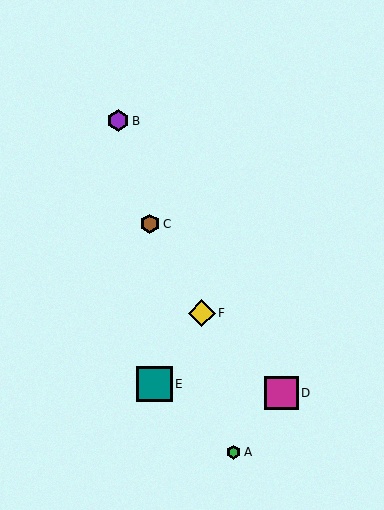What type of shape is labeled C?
Shape C is a brown hexagon.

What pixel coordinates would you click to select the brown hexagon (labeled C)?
Click at (150, 224) to select the brown hexagon C.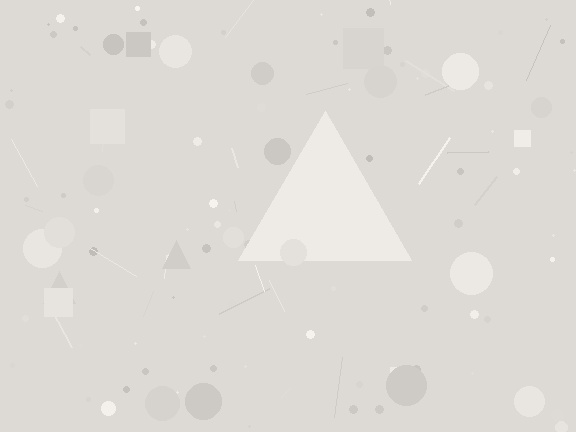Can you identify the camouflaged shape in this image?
The camouflaged shape is a triangle.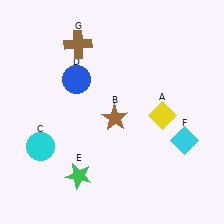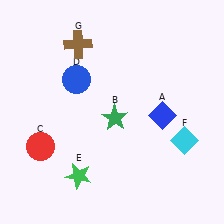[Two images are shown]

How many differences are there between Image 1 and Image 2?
There are 3 differences between the two images.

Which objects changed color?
A changed from yellow to blue. B changed from brown to green. C changed from cyan to red.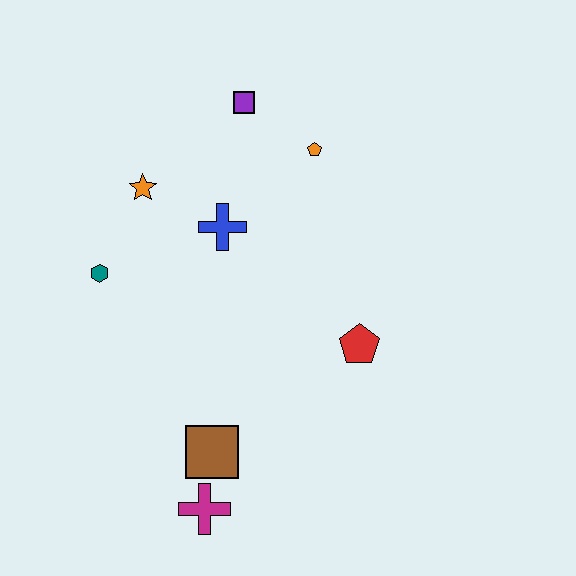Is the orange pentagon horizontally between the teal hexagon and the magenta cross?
No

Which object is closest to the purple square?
The orange pentagon is closest to the purple square.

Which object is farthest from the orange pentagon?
The magenta cross is farthest from the orange pentagon.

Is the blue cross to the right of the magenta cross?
Yes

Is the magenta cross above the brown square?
No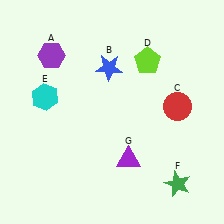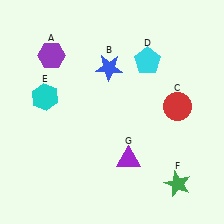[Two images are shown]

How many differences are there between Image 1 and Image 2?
There is 1 difference between the two images.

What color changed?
The pentagon (D) changed from lime in Image 1 to cyan in Image 2.